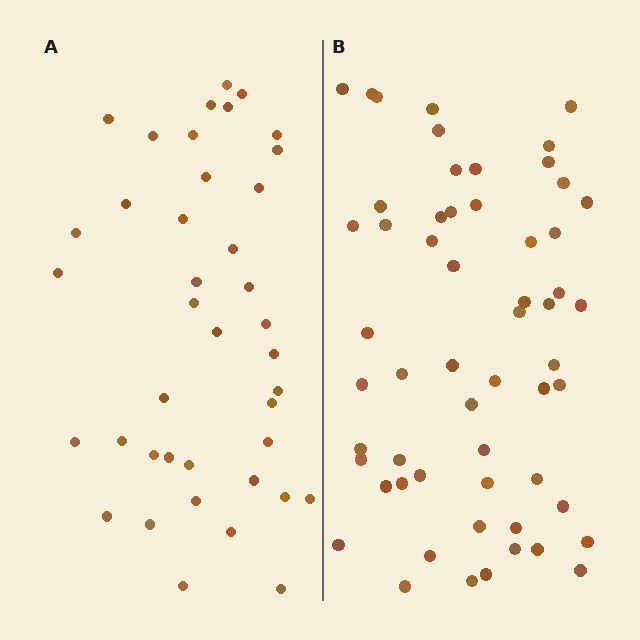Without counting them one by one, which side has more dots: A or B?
Region B (the right region) has more dots.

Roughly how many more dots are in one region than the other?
Region B has approximately 15 more dots than region A.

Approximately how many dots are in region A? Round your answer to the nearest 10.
About 40 dots.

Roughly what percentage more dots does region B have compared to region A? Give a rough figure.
About 40% more.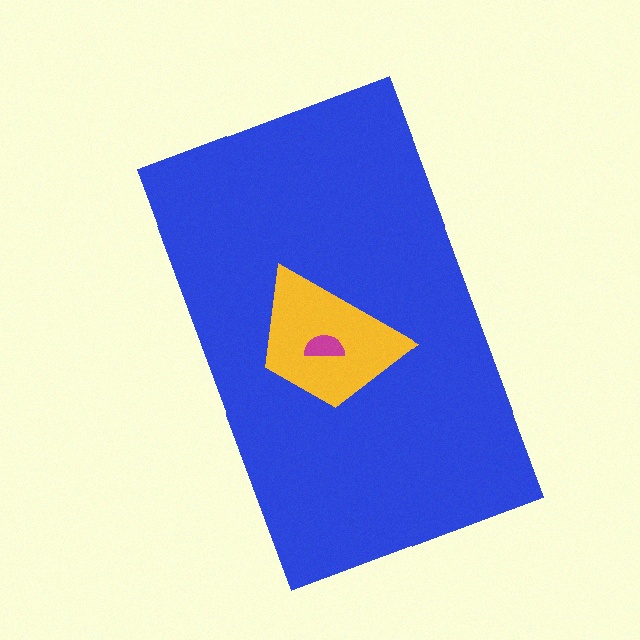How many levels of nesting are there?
3.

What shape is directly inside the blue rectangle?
The yellow trapezoid.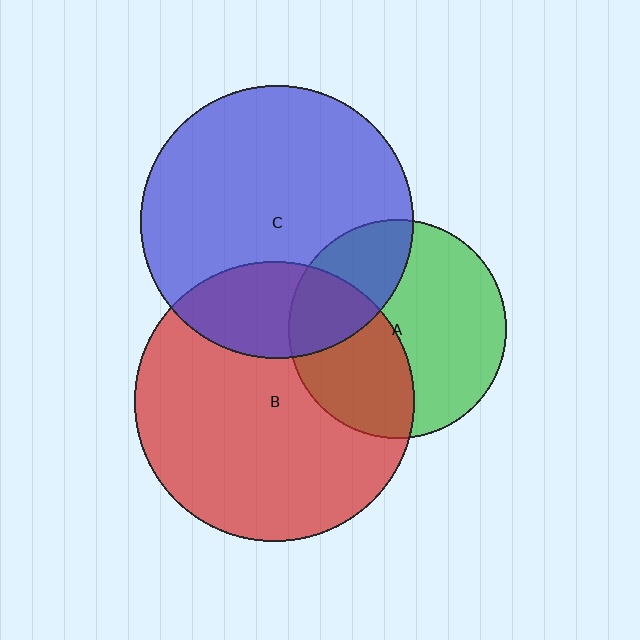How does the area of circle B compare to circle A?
Approximately 1.7 times.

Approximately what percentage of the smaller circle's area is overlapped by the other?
Approximately 25%.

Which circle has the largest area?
Circle B (red).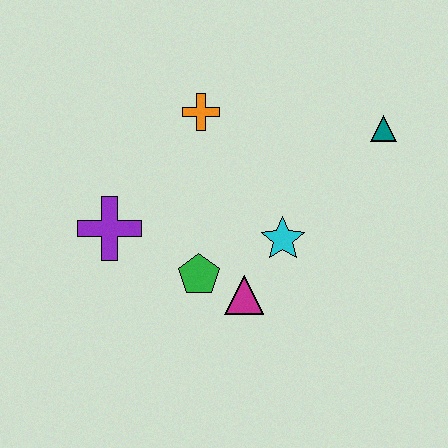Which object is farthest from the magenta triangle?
The teal triangle is farthest from the magenta triangle.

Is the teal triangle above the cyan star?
Yes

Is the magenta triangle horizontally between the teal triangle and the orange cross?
Yes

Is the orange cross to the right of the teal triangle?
No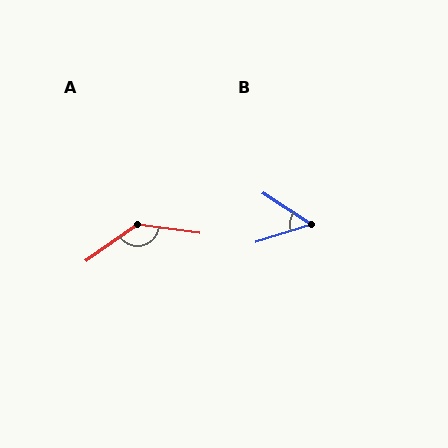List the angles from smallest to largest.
B (51°), A (136°).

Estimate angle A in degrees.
Approximately 136 degrees.